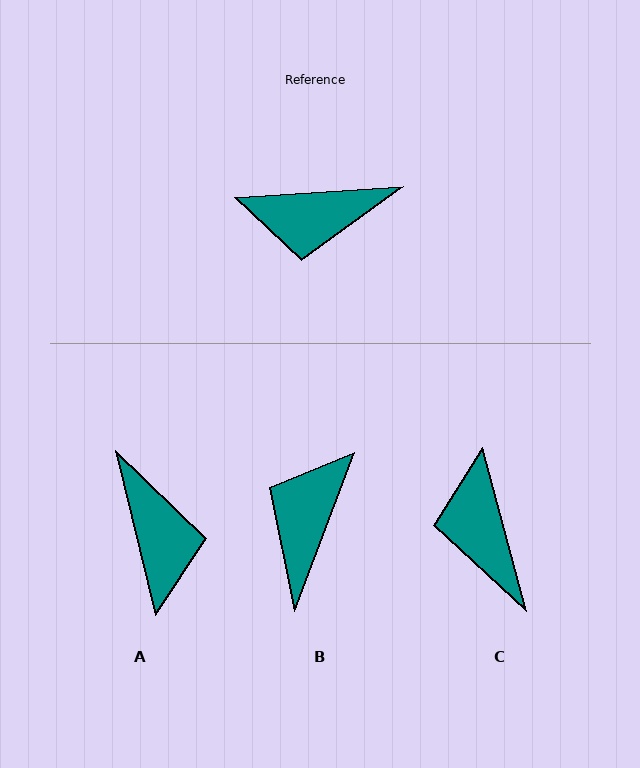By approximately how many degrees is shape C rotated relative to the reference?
Approximately 79 degrees clockwise.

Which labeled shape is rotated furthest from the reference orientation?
B, about 114 degrees away.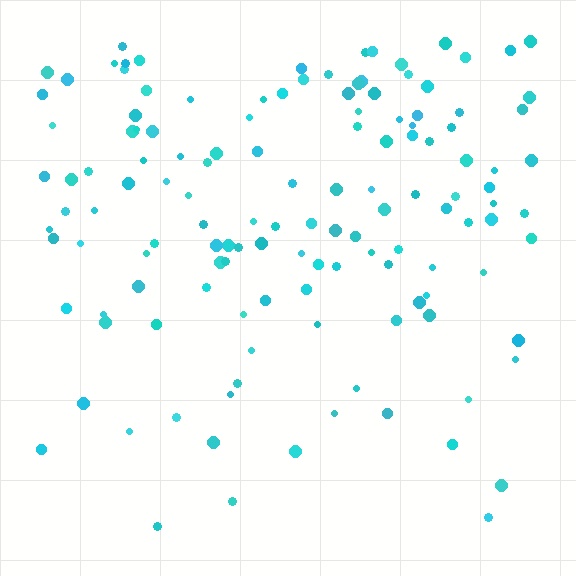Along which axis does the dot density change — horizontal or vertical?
Vertical.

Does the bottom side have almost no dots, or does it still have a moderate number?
Still a moderate number, just noticeably fewer than the top.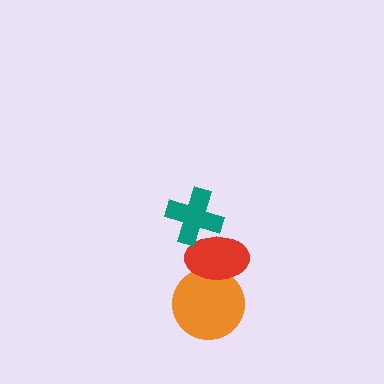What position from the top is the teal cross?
The teal cross is 1st from the top.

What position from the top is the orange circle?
The orange circle is 3rd from the top.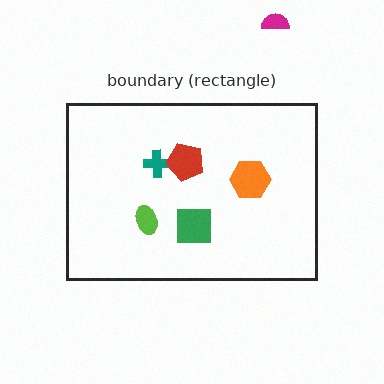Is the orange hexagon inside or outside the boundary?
Inside.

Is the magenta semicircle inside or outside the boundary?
Outside.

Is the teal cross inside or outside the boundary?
Inside.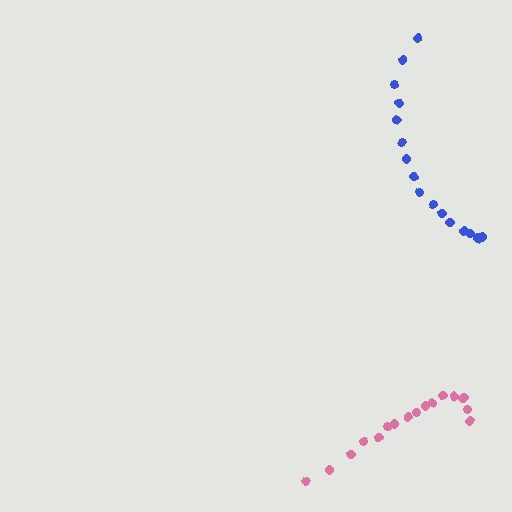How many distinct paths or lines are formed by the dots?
There are 2 distinct paths.